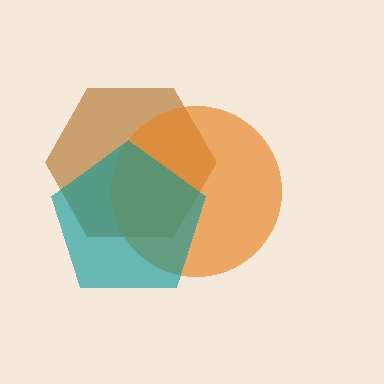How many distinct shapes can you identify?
There are 3 distinct shapes: a brown hexagon, an orange circle, a teal pentagon.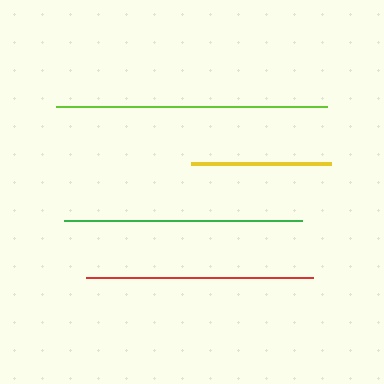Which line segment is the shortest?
The yellow line is the shortest at approximately 140 pixels.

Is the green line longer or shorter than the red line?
The green line is longer than the red line.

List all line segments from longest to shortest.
From longest to shortest: lime, green, red, yellow.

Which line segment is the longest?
The lime line is the longest at approximately 271 pixels.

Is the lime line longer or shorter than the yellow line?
The lime line is longer than the yellow line.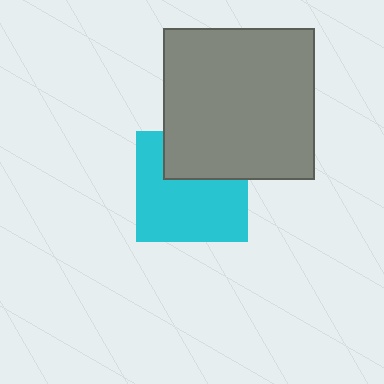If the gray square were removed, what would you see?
You would see the complete cyan square.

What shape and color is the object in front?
The object in front is a gray square.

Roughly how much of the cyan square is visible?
Most of it is visible (roughly 67%).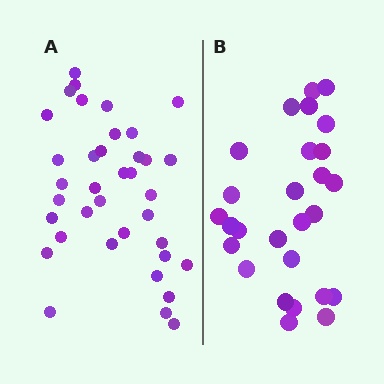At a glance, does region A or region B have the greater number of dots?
Region A (the left region) has more dots.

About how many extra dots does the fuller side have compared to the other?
Region A has roughly 10 or so more dots than region B.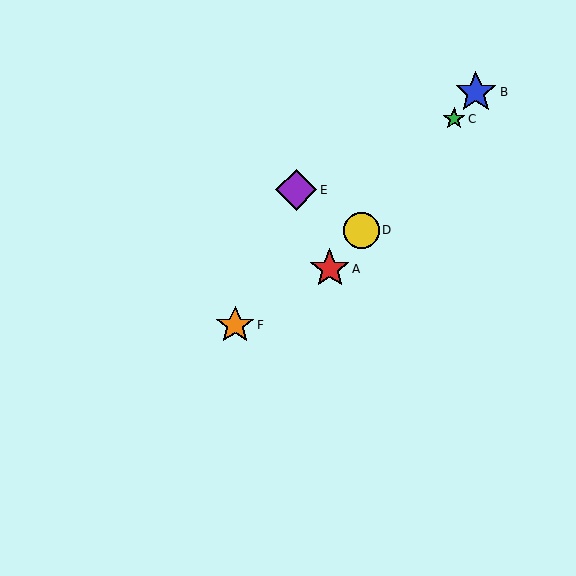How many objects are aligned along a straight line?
4 objects (A, B, C, D) are aligned along a straight line.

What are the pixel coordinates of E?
Object E is at (296, 190).